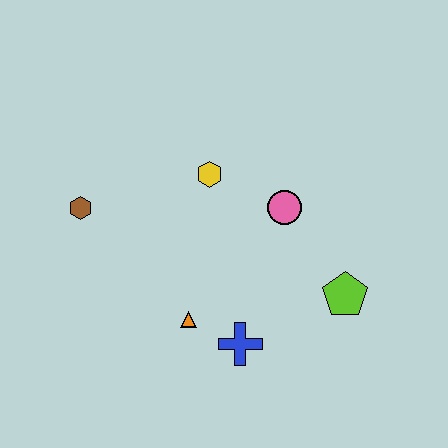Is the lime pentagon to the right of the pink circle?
Yes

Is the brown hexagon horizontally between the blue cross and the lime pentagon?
No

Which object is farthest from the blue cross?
The brown hexagon is farthest from the blue cross.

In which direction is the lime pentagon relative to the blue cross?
The lime pentagon is to the right of the blue cross.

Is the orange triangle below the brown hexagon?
Yes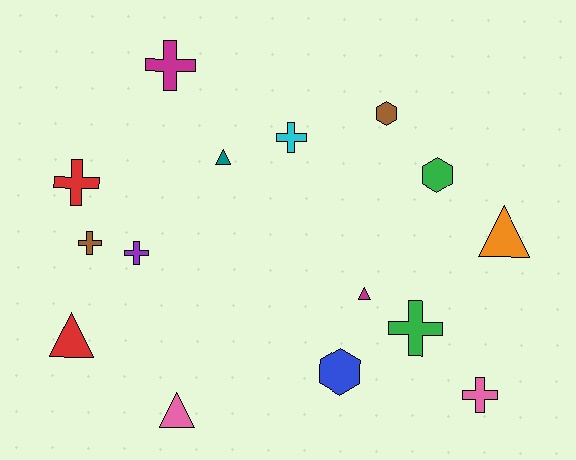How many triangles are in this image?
There are 5 triangles.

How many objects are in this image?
There are 15 objects.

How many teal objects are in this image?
There is 1 teal object.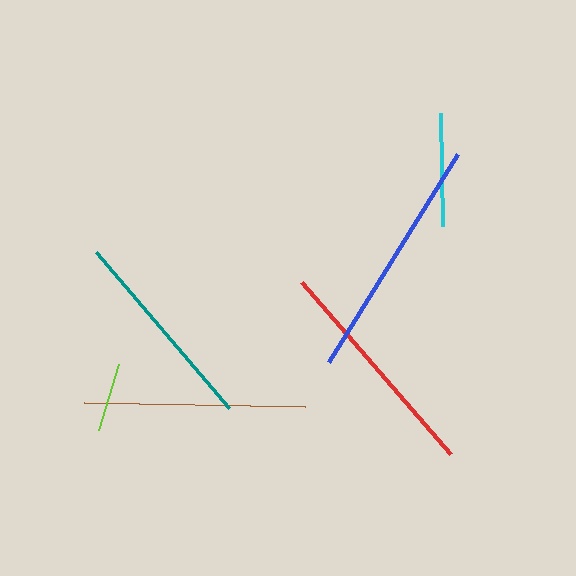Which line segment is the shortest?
The lime line is the shortest at approximately 69 pixels.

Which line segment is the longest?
The blue line is the longest at approximately 245 pixels.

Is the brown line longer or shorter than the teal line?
The brown line is longer than the teal line.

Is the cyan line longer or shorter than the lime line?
The cyan line is longer than the lime line.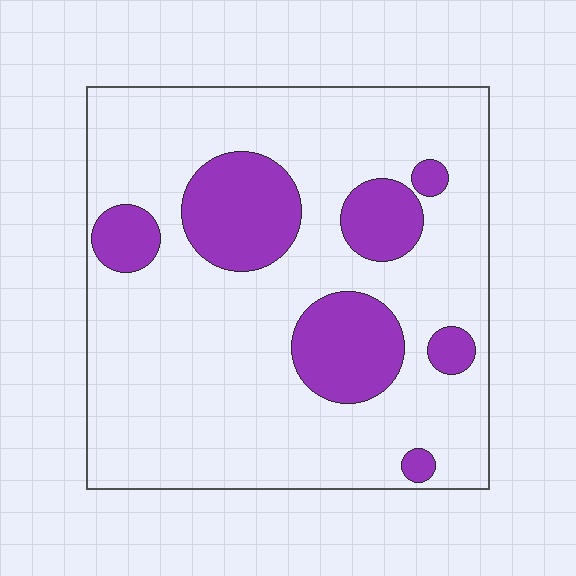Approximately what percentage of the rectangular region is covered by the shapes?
Approximately 20%.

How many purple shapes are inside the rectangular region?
7.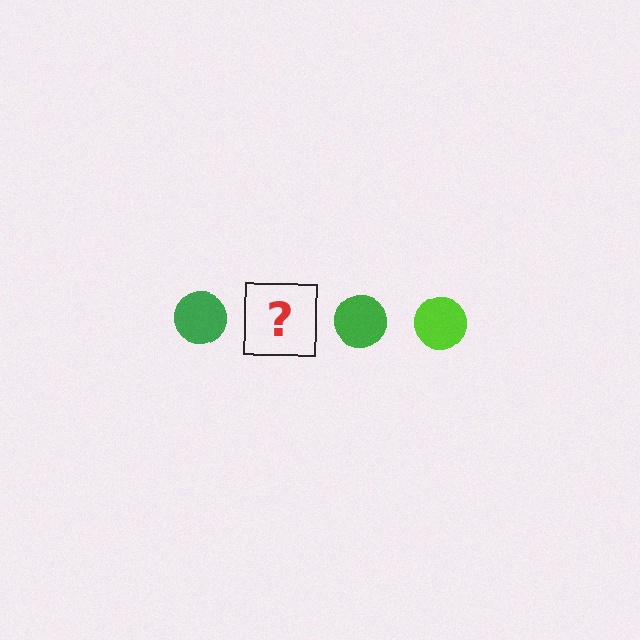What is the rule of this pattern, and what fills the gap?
The rule is that the pattern cycles through green, lime circles. The gap should be filled with a lime circle.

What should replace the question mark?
The question mark should be replaced with a lime circle.